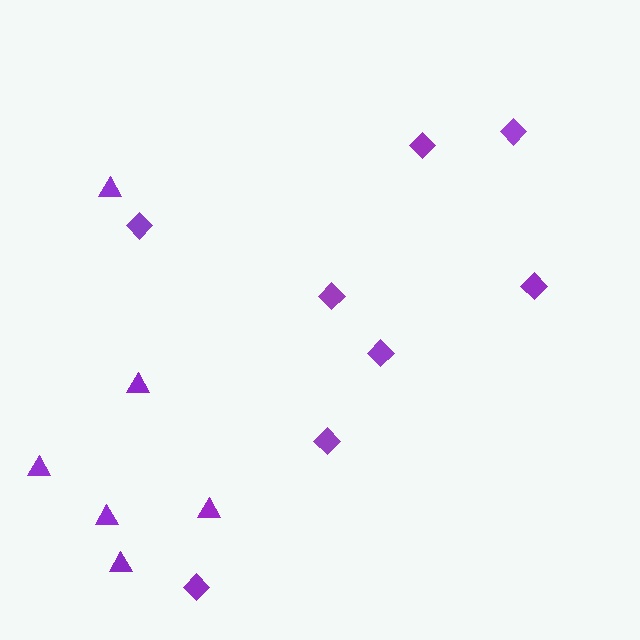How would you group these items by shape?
There are 2 groups: one group of diamonds (8) and one group of triangles (6).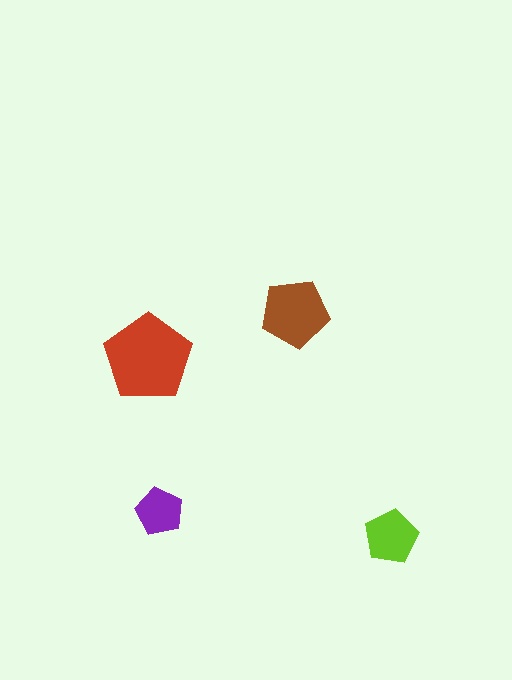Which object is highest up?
The brown pentagon is topmost.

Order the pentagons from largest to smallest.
the red one, the brown one, the lime one, the purple one.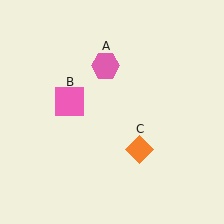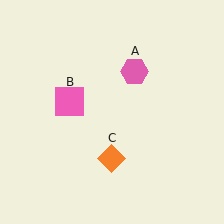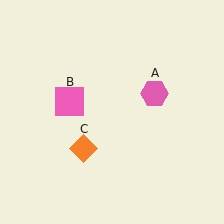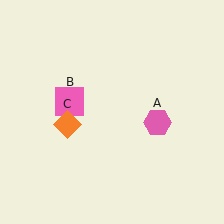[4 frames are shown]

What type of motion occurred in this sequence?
The pink hexagon (object A), orange diamond (object C) rotated clockwise around the center of the scene.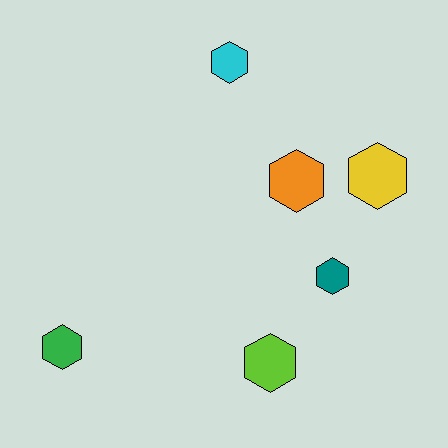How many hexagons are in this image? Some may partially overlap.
There are 6 hexagons.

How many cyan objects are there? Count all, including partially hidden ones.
There is 1 cyan object.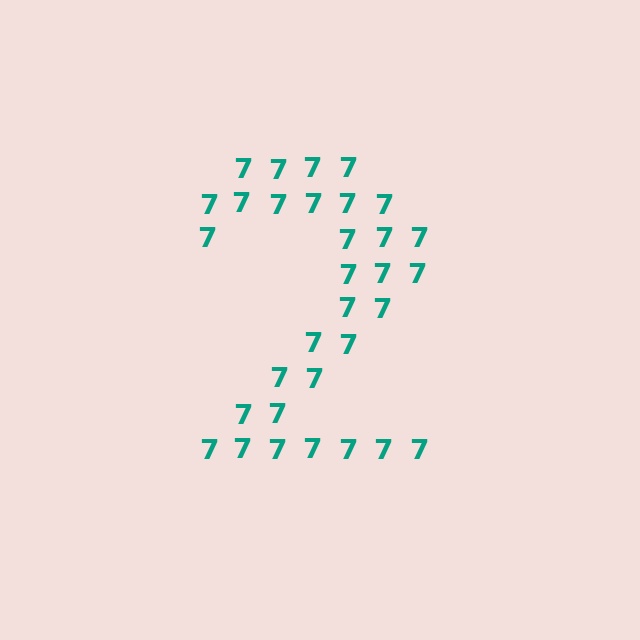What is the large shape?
The large shape is the digit 2.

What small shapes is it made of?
It is made of small digit 7's.